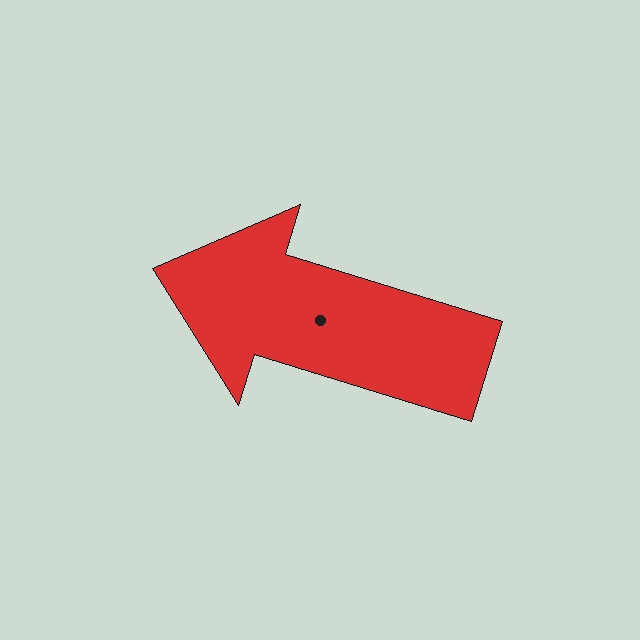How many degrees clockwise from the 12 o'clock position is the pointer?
Approximately 287 degrees.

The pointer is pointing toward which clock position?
Roughly 10 o'clock.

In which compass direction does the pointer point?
West.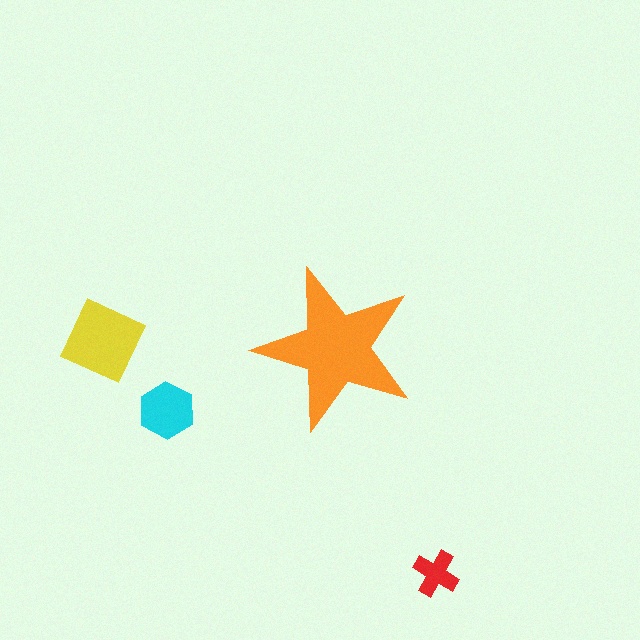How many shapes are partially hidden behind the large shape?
0 shapes are partially hidden.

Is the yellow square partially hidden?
No, the yellow square is fully visible.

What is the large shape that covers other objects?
An orange star.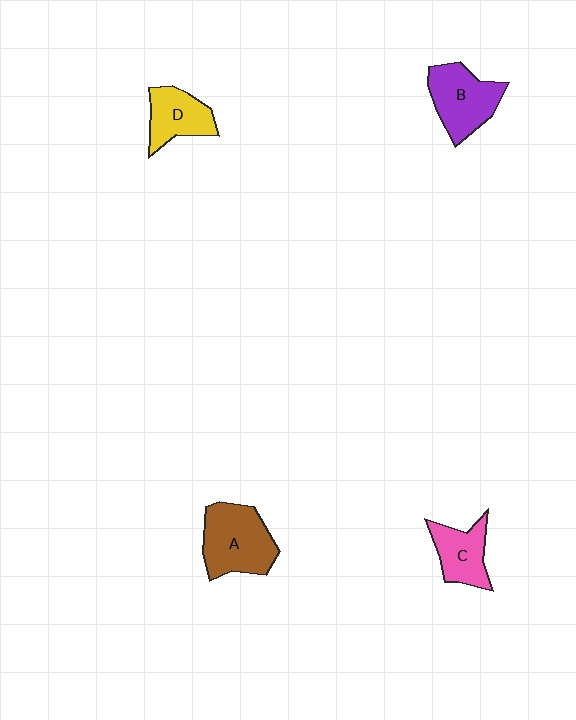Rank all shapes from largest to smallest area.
From largest to smallest: A (brown), B (purple), D (yellow), C (pink).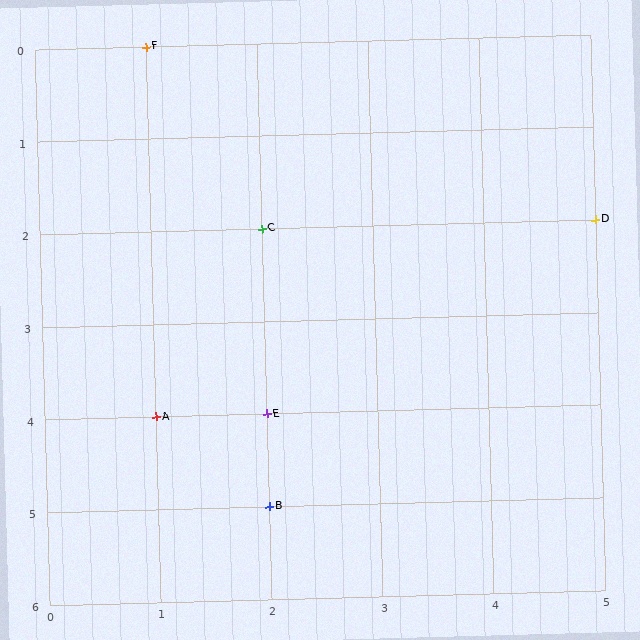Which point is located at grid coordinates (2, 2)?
Point C is at (2, 2).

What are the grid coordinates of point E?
Point E is at grid coordinates (2, 4).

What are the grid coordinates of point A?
Point A is at grid coordinates (1, 4).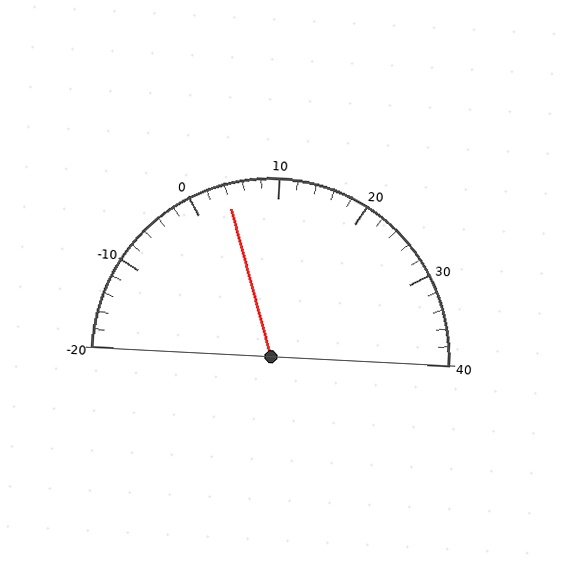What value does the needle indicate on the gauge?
The needle indicates approximately 4.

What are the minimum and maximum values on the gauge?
The gauge ranges from -20 to 40.